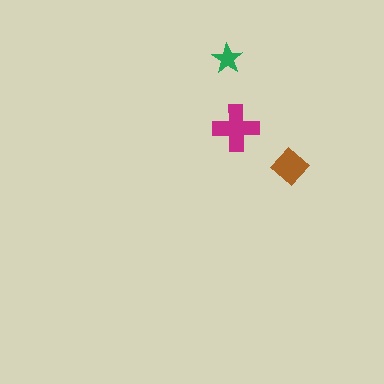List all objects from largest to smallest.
The magenta cross, the brown diamond, the green star.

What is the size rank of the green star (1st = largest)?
3rd.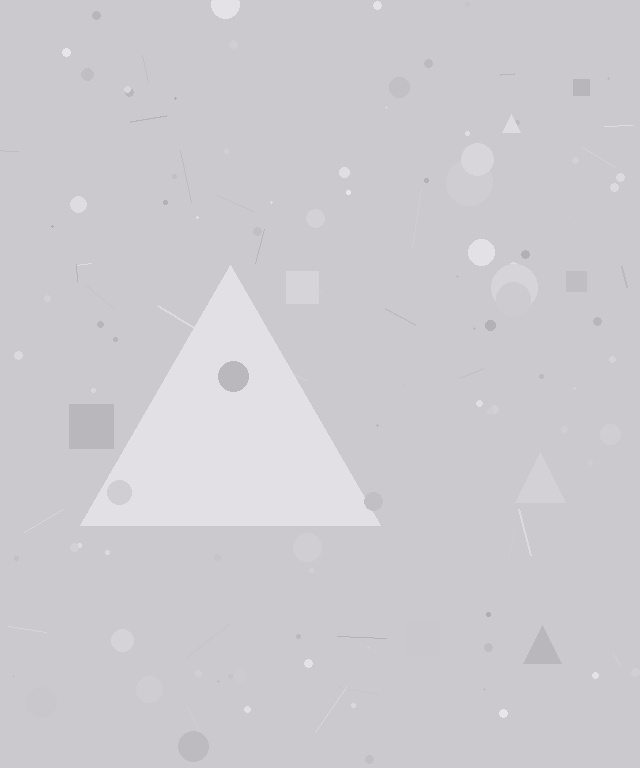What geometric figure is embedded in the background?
A triangle is embedded in the background.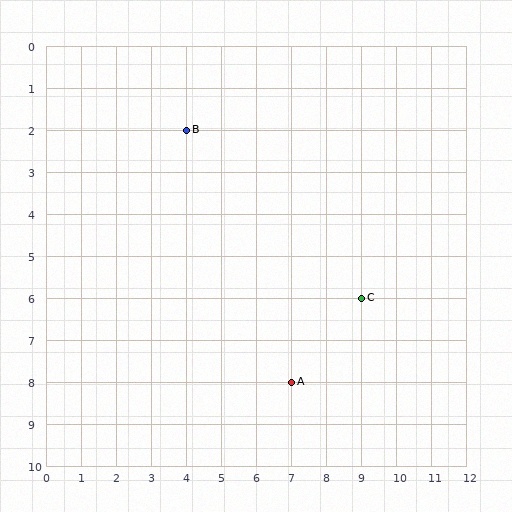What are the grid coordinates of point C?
Point C is at grid coordinates (9, 6).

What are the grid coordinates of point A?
Point A is at grid coordinates (7, 8).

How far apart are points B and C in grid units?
Points B and C are 5 columns and 4 rows apart (about 6.4 grid units diagonally).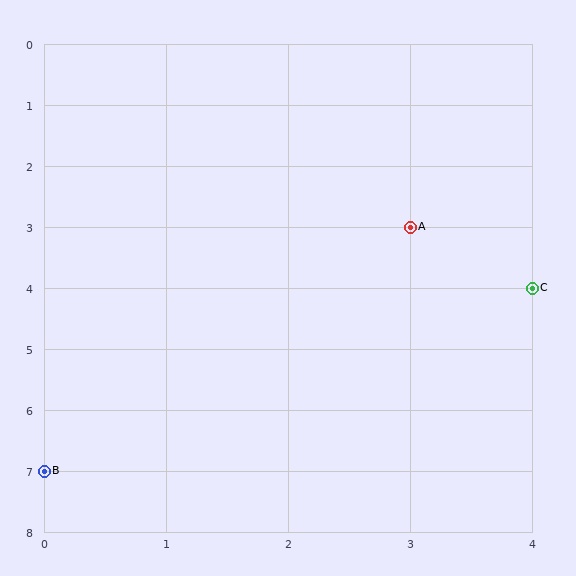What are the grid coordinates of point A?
Point A is at grid coordinates (3, 3).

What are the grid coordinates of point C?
Point C is at grid coordinates (4, 4).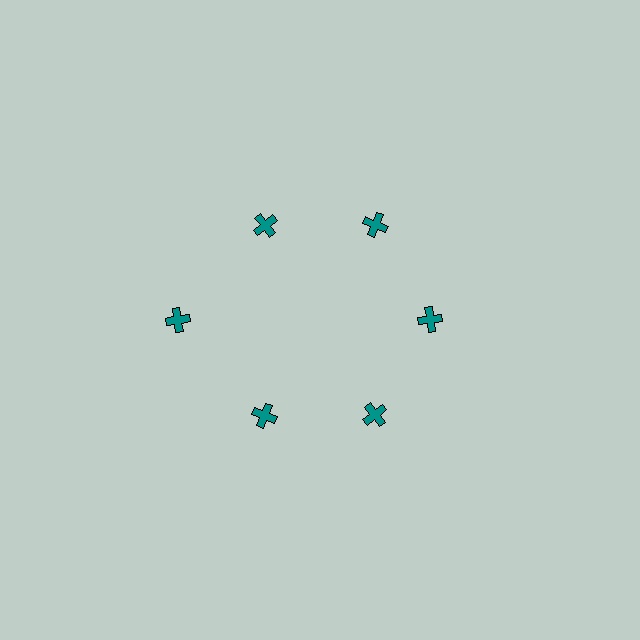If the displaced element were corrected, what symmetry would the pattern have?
It would have 6-fold rotational symmetry — the pattern would map onto itself every 60 degrees.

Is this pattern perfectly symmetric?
No. The 6 teal crosses are arranged in a ring, but one element near the 9 o'clock position is pushed outward from the center, breaking the 6-fold rotational symmetry.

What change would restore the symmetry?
The symmetry would be restored by moving it inward, back onto the ring so that all 6 crosses sit at equal angles and equal distance from the center.